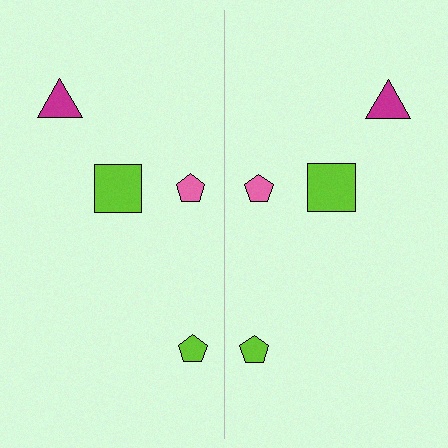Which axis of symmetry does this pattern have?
The pattern has a vertical axis of symmetry running through the center of the image.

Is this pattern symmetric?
Yes, this pattern has bilateral (reflection) symmetry.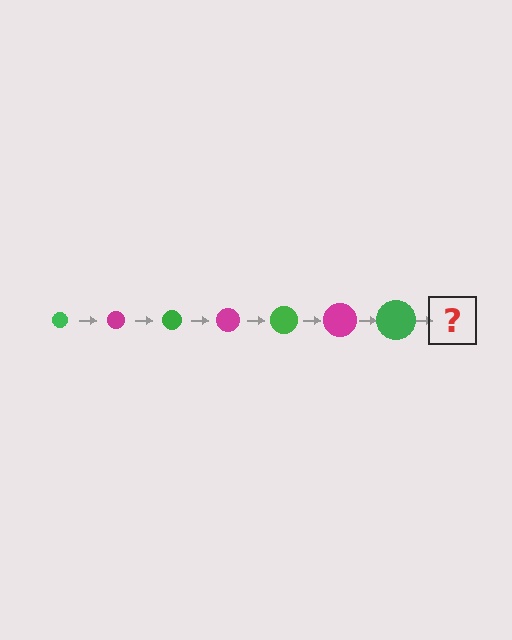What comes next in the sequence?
The next element should be a magenta circle, larger than the previous one.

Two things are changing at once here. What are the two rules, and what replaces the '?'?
The two rules are that the circle grows larger each step and the color cycles through green and magenta. The '?' should be a magenta circle, larger than the previous one.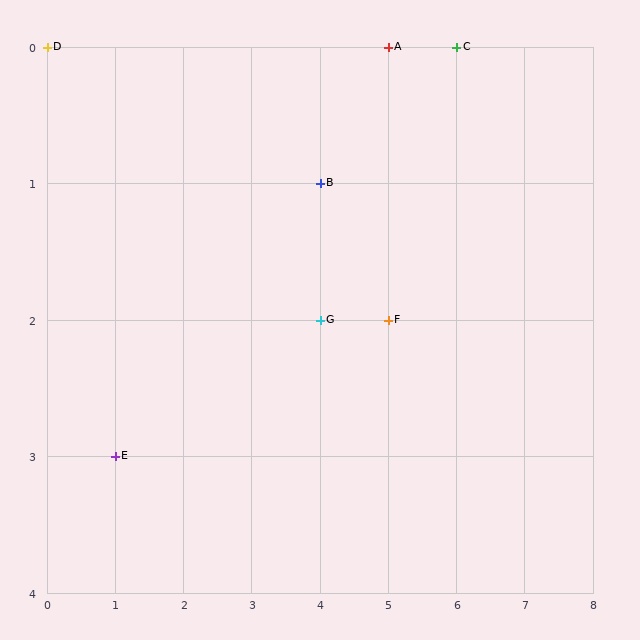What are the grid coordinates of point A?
Point A is at grid coordinates (5, 0).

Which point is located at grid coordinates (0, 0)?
Point D is at (0, 0).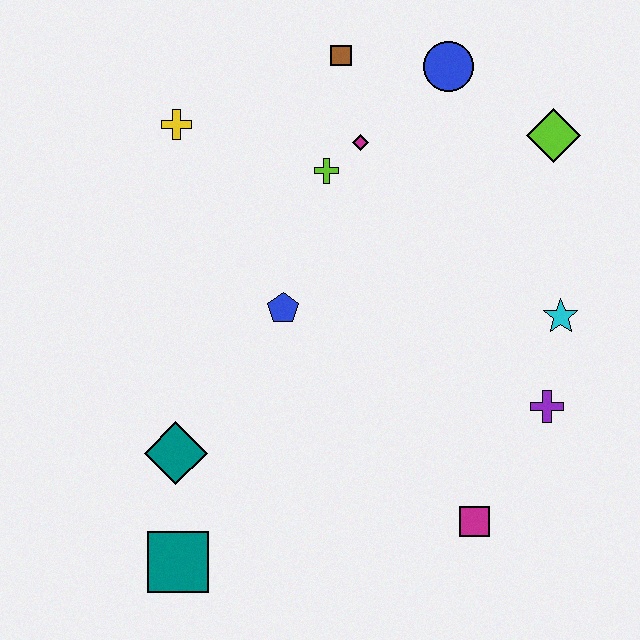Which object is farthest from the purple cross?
The yellow cross is farthest from the purple cross.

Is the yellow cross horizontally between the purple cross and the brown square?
No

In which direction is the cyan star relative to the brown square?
The cyan star is below the brown square.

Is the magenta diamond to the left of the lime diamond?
Yes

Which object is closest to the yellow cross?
The lime cross is closest to the yellow cross.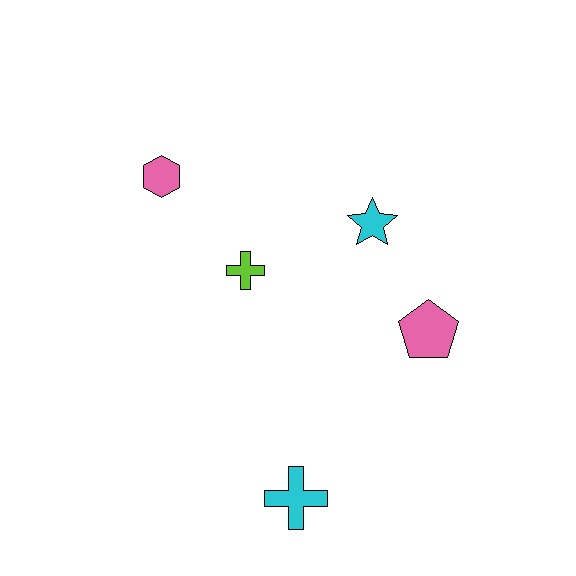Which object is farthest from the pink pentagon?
The pink hexagon is farthest from the pink pentagon.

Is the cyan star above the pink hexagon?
No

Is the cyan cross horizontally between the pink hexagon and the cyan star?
Yes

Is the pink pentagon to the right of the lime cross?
Yes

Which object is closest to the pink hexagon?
The lime cross is closest to the pink hexagon.